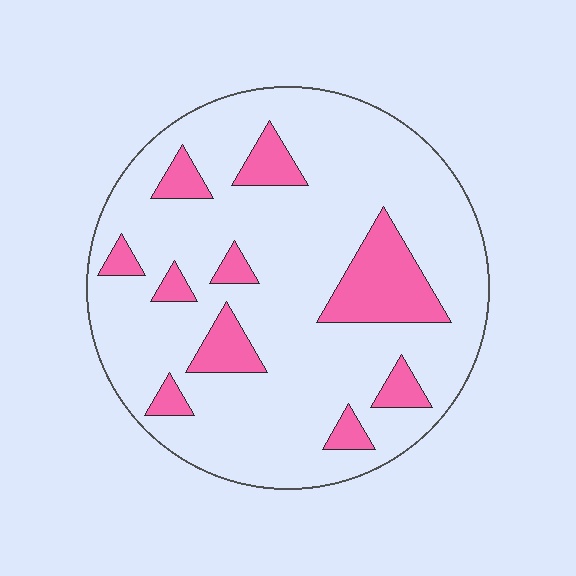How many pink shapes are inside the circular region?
10.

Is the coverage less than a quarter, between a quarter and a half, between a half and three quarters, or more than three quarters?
Less than a quarter.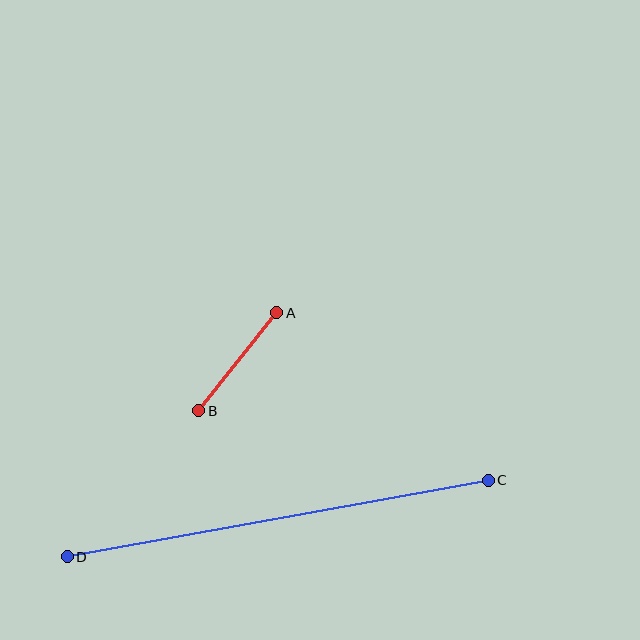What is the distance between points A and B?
The distance is approximately 126 pixels.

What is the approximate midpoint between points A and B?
The midpoint is at approximately (238, 362) pixels.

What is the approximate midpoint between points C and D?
The midpoint is at approximately (278, 519) pixels.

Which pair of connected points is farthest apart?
Points C and D are farthest apart.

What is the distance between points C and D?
The distance is approximately 428 pixels.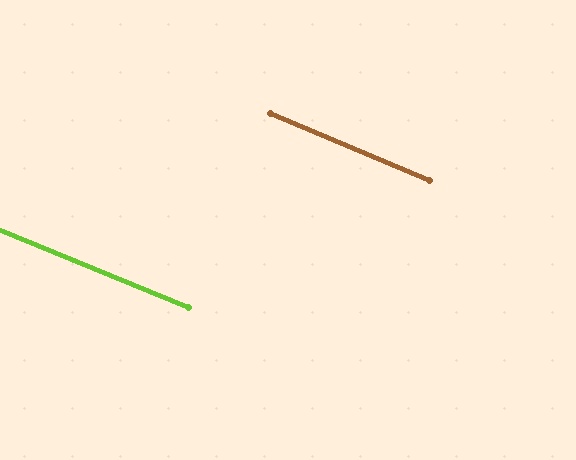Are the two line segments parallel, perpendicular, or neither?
Parallel — their directions differ by only 0.7°.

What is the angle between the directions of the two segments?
Approximately 1 degree.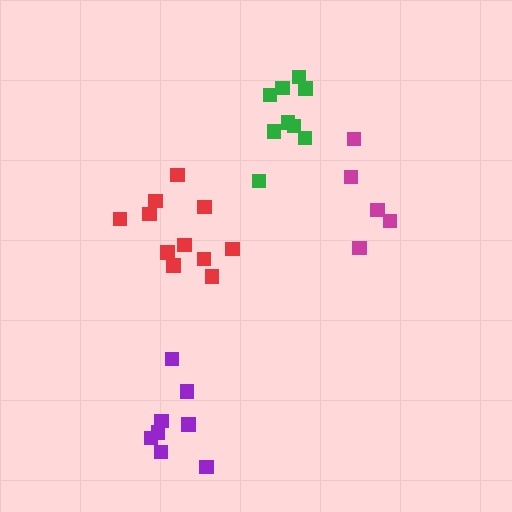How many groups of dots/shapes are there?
There are 4 groups.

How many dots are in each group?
Group 1: 5 dots, Group 2: 8 dots, Group 3: 11 dots, Group 4: 9 dots (33 total).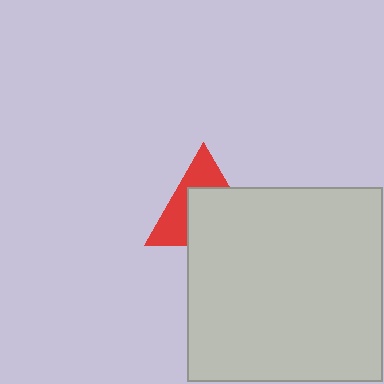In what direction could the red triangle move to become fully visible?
The red triangle could move up. That would shift it out from behind the light gray square entirely.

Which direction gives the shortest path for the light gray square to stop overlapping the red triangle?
Moving down gives the shortest separation.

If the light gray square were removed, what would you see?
You would see the complete red triangle.